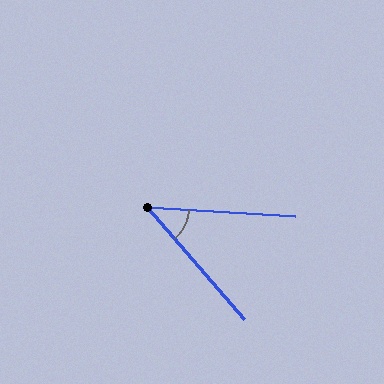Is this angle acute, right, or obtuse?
It is acute.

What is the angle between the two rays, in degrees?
Approximately 46 degrees.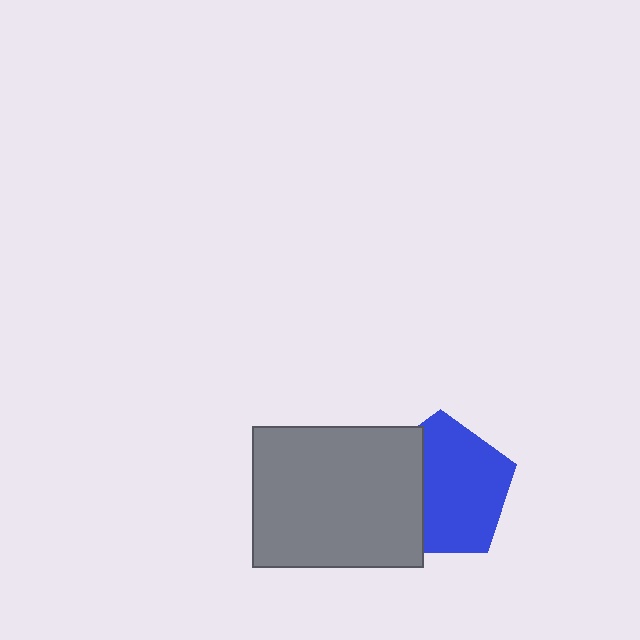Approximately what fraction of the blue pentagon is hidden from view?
Roughly 34% of the blue pentagon is hidden behind the gray rectangle.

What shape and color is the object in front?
The object in front is a gray rectangle.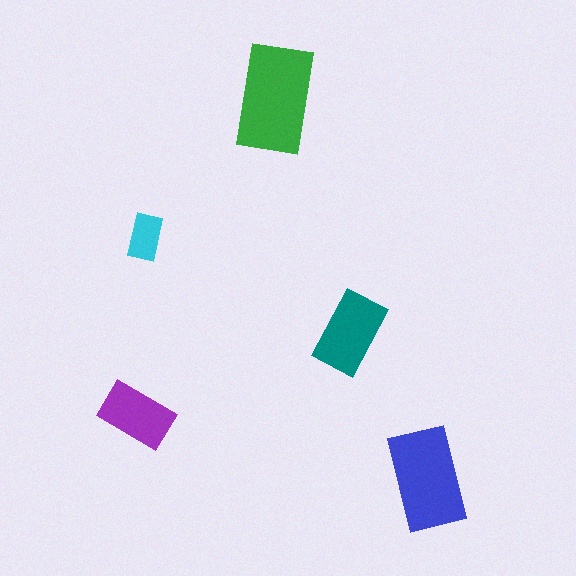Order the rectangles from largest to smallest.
the green one, the blue one, the teal one, the purple one, the cyan one.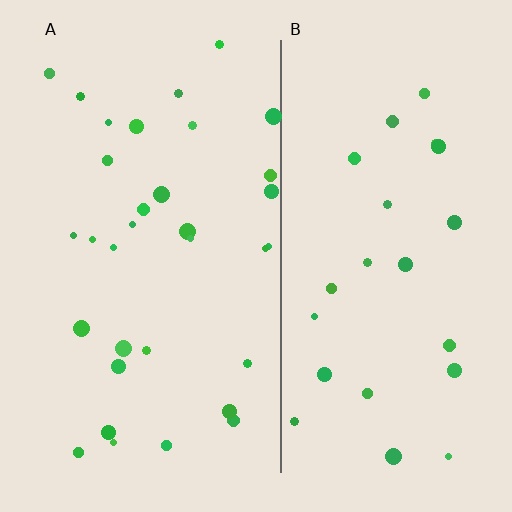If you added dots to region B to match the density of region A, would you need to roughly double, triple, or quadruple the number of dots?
Approximately double.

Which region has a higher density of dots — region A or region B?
A (the left).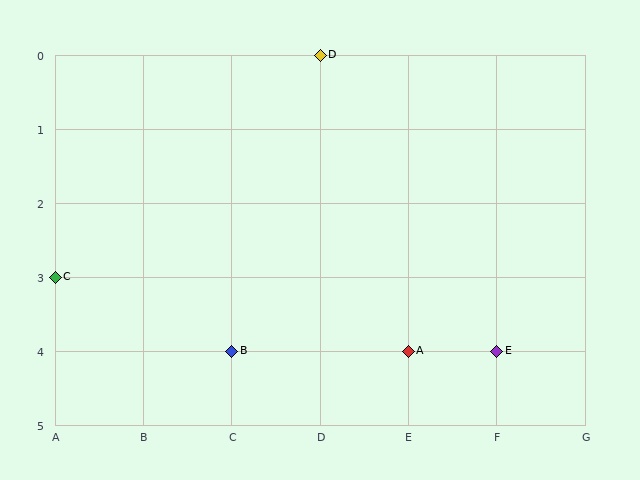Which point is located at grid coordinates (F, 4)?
Point E is at (F, 4).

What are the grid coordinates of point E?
Point E is at grid coordinates (F, 4).